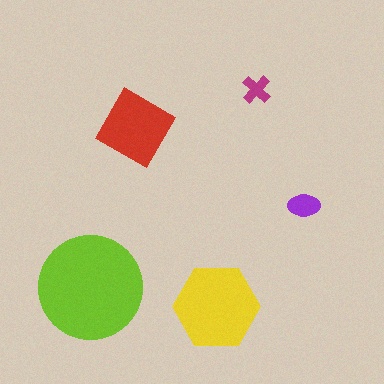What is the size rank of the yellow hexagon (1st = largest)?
2nd.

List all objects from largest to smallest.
The lime circle, the yellow hexagon, the red diamond, the purple ellipse, the magenta cross.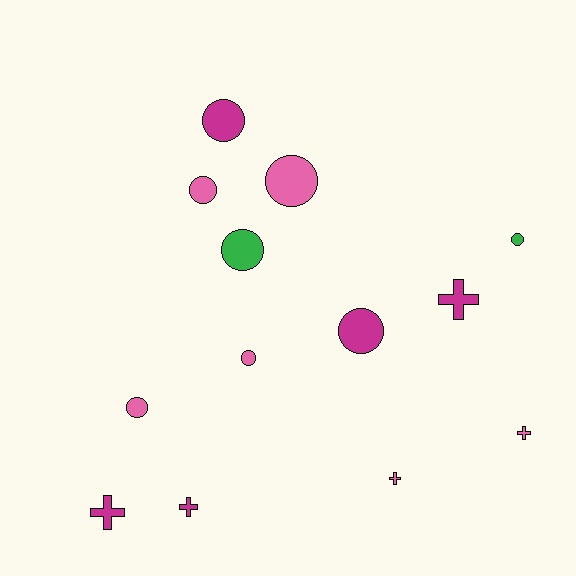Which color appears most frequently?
Pink, with 6 objects.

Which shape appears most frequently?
Circle, with 8 objects.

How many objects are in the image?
There are 13 objects.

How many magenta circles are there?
There are 2 magenta circles.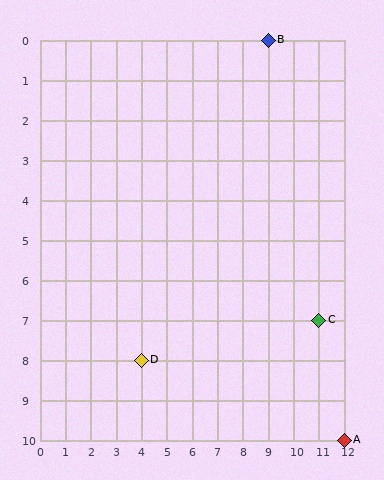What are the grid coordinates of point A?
Point A is at grid coordinates (12, 10).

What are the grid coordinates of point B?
Point B is at grid coordinates (9, 0).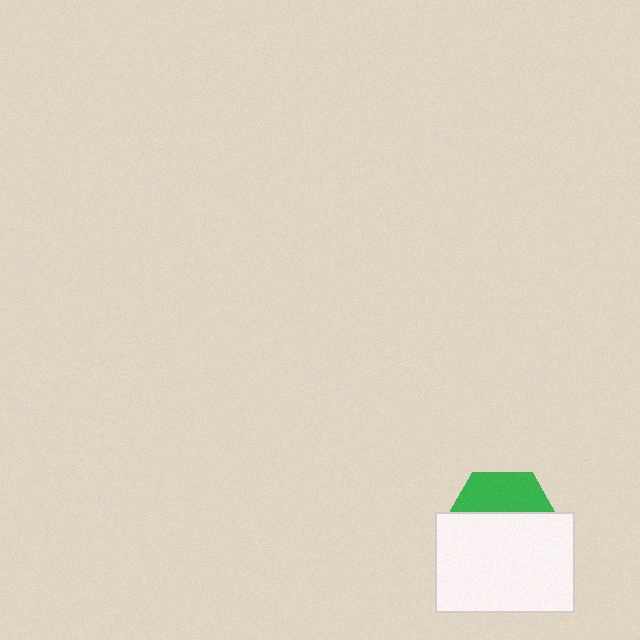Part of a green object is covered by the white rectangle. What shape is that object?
It is a hexagon.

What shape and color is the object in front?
The object in front is a white rectangle.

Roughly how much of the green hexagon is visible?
A small part of it is visible (roughly 35%).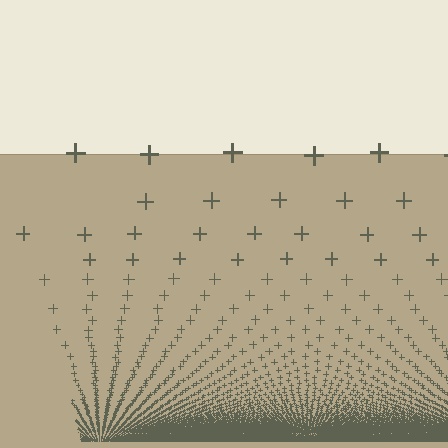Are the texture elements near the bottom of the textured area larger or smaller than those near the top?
Smaller. The gradient is inverted — elements near the bottom are smaller and denser.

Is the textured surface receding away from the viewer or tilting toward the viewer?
The surface appears to tilt toward the viewer. Texture elements get larger and sparser toward the top.